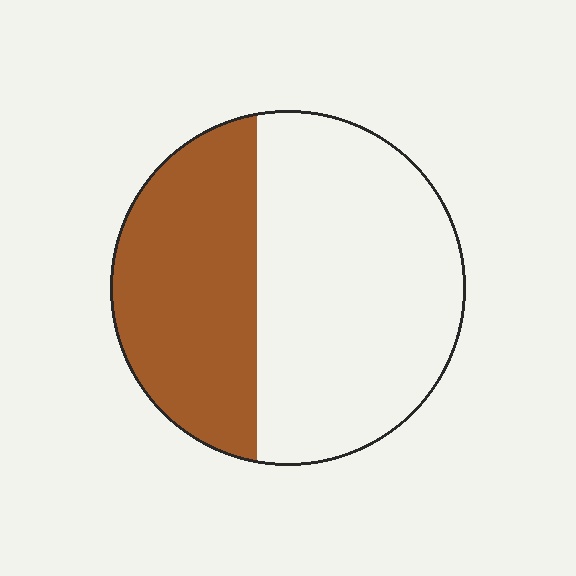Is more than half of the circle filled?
No.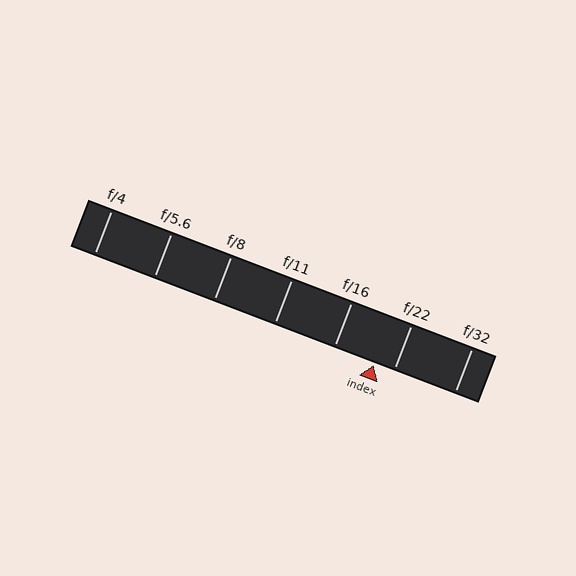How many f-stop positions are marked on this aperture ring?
There are 7 f-stop positions marked.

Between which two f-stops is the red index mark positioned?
The index mark is between f/16 and f/22.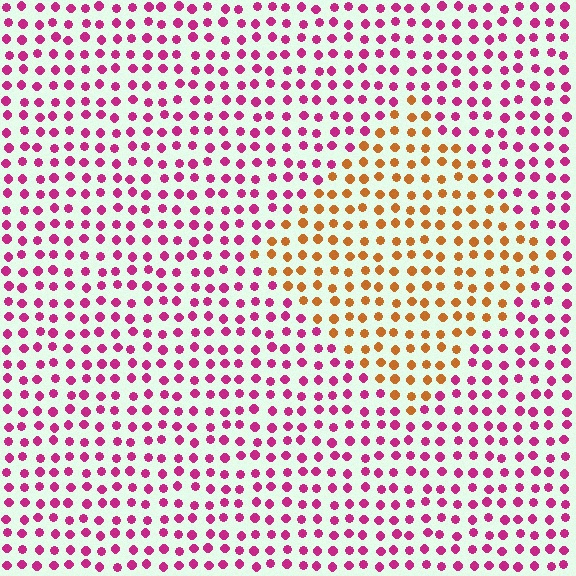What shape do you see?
I see a diamond.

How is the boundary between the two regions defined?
The boundary is defined purely by a slight shift in hue (about 63 degrees). Spacing, size, and orientation are identical on both sides.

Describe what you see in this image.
The image is filled with small magenta elements in a uniform arrangement. A diamond-shaped region is visible where the elements are tinted to a slightly different hue, forming a subtle color boundary.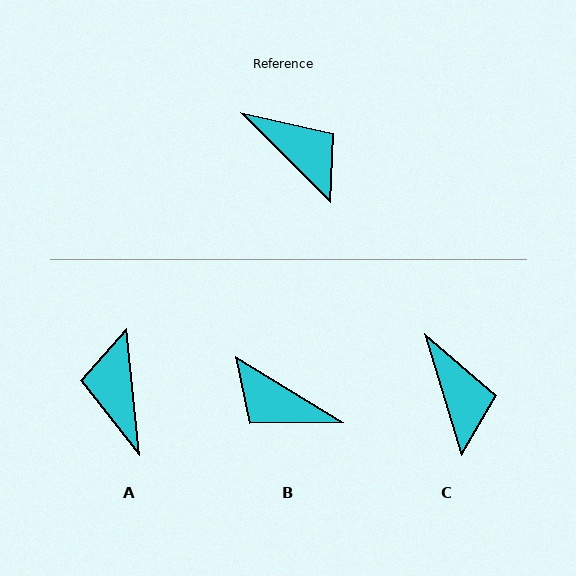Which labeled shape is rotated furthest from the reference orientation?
B, about 167 degrees away.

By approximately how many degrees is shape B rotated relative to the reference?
Approximately 167 degrees clockwise.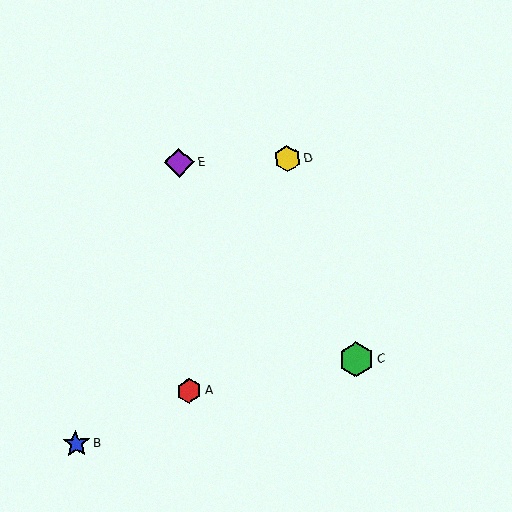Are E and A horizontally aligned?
No, E is at y≈163 and A is at y≈391.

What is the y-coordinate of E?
Object E is at y≈163.